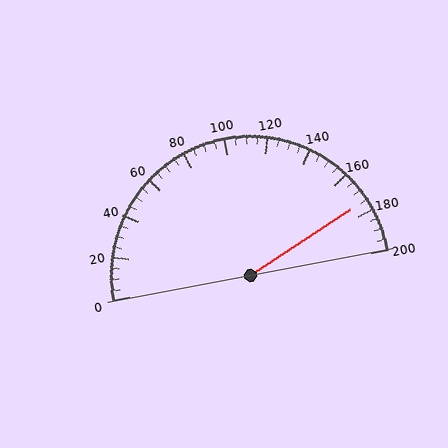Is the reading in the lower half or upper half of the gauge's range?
The reading is in the upper half of the range (0 to 200).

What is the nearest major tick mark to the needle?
The nearest major tick mark is 180.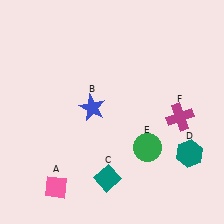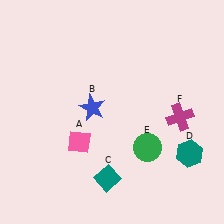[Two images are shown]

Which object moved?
The pink diamond (A) moved up.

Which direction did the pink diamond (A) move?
The pink diamond (A) moved up.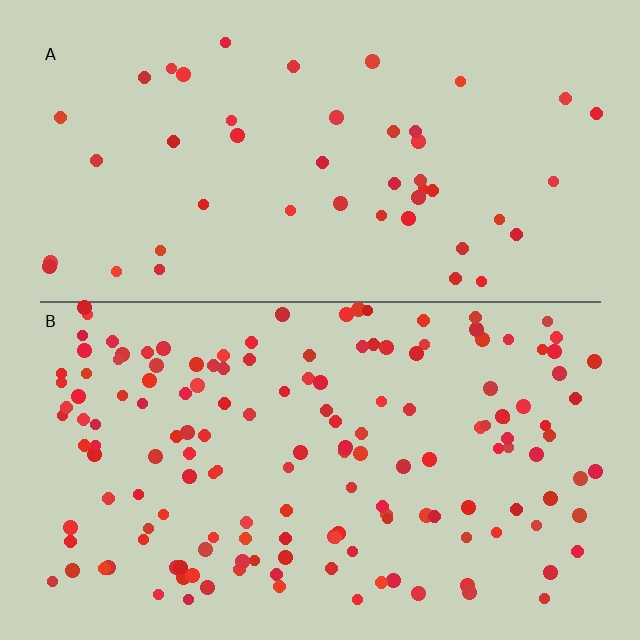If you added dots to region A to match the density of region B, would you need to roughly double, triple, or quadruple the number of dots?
Approximately triple.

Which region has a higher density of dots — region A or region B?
B (the bottom).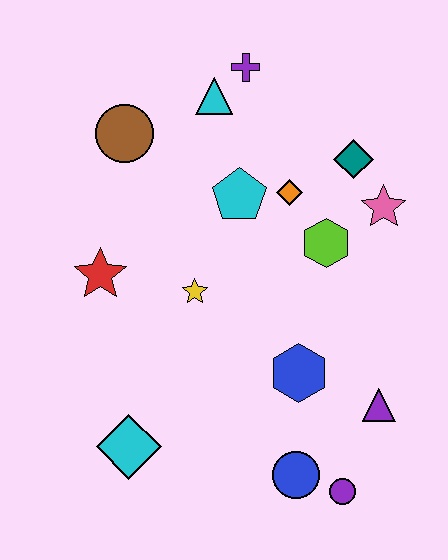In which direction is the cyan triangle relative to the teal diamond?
The cyan triangle is to the left of the teal diamond.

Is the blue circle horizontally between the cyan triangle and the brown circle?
No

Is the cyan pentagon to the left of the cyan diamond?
No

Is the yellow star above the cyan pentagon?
No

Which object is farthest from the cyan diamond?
The purple cross is farthest from the cyan diamond.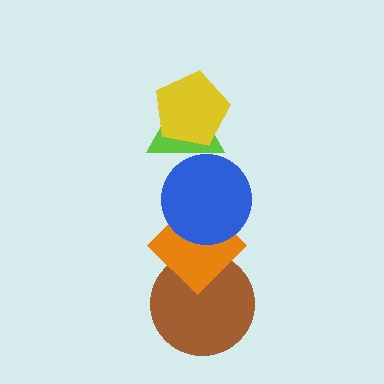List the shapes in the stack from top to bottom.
From top to bottom: the yellow pentagon, the lime triangle, the blue circle, the orange diamond, the brown circle.